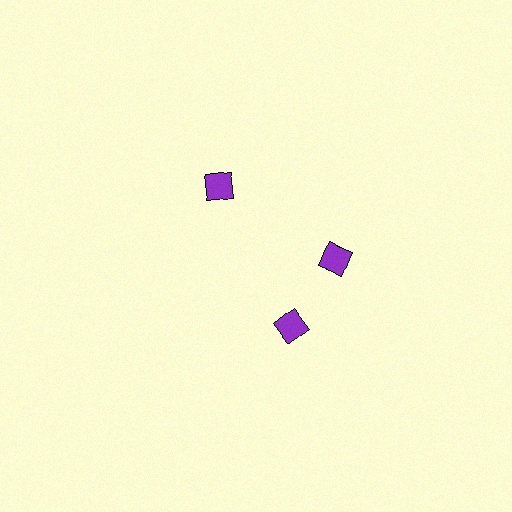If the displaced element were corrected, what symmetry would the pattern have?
It would have 3-fold rotational symmetry — the pattern would map onto itself every 120 degrees.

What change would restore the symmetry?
The symmetry would be restored by rotating it back into even spacing with its neighbors so that all 3 diamonds sit at equal angles and equal distance from the center.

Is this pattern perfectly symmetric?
No. The 3 purple diamonds are arranged in a ring, but one element near the 7 o'clock position is rotated out of alignment along the ring, breaking the 3-fold rotational symmetry.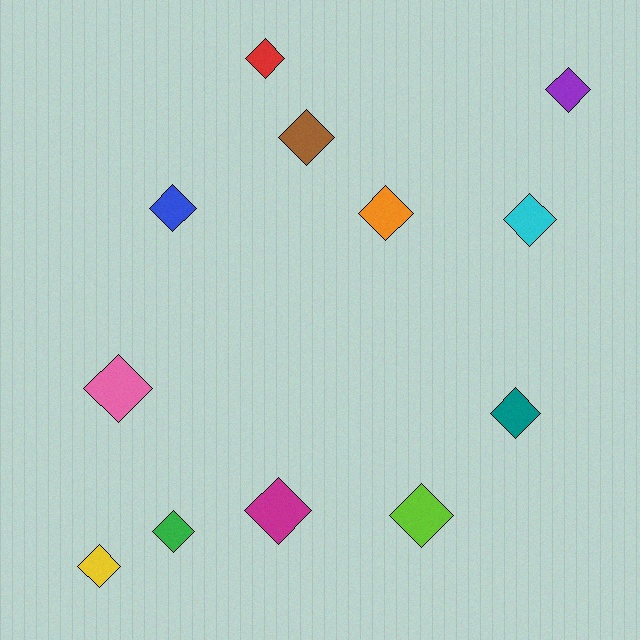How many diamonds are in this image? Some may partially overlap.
There are 12 diamonds.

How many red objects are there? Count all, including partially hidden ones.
There is 1 red object.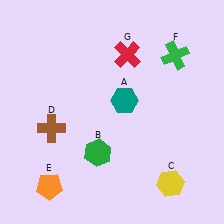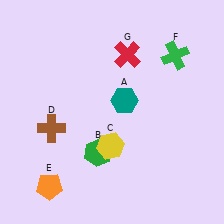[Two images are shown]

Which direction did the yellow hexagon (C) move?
The yellow hexagon (C) moved left.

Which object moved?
The yellow hexagon (C) moved left.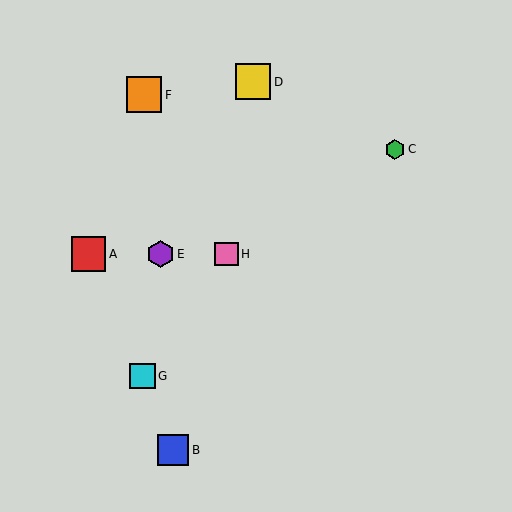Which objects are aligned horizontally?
Objects A, E, H are aligned horizontally.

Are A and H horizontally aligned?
Yes, both are at y≈254.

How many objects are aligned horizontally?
3 objects (A, E, H) are aligned horizontally.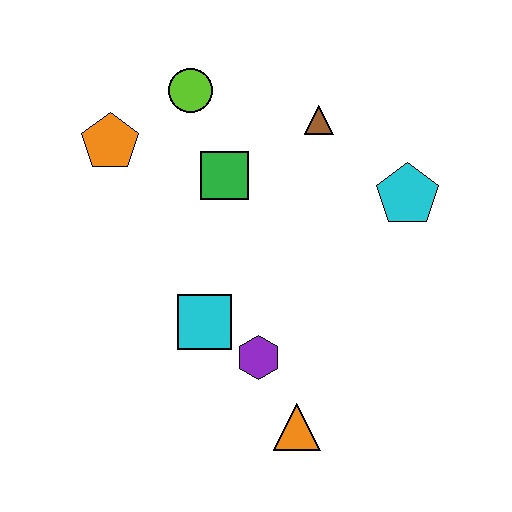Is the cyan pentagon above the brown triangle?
No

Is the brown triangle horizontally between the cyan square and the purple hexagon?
No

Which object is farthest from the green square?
The orange triangle is farthest from the green square.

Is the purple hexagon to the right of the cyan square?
Yes